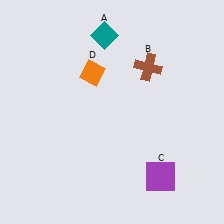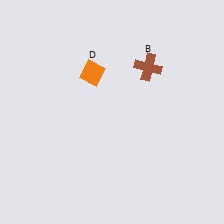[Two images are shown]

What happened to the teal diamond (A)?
The teal diamond (A) was removed in Image 2. It was in the top-left area of Image 1.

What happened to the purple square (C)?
The purple square (C) was removed in Image 2. It was in the bottom-right area of Image 1.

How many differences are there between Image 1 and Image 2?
There are 2 differences between the two images.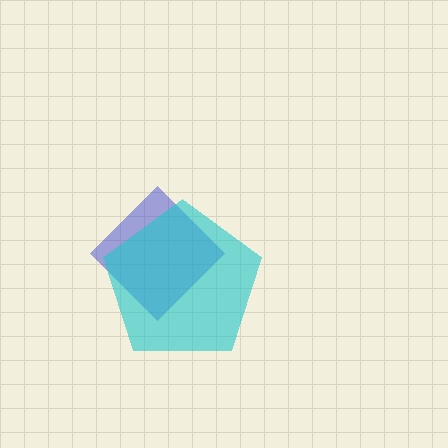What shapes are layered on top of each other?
The layered shapes are: a blue diamond, a cyan pentagon.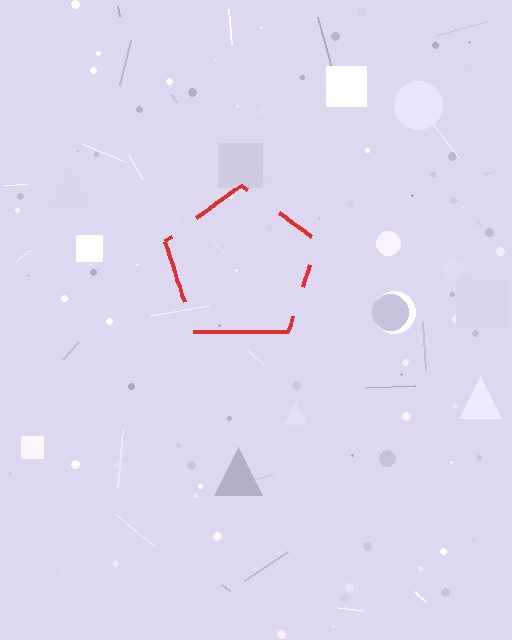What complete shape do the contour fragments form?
The contour fragments form a pentagon.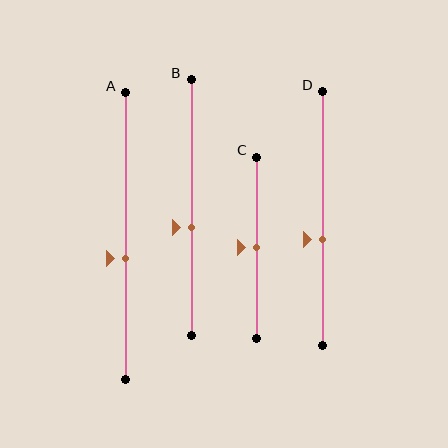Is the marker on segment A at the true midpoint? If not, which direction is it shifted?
No, the marker on segment A is shifted downward by about 8% of the segment length.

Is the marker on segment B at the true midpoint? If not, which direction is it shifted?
No, the marker on segment B is shifted downward by about 8% of the segment length.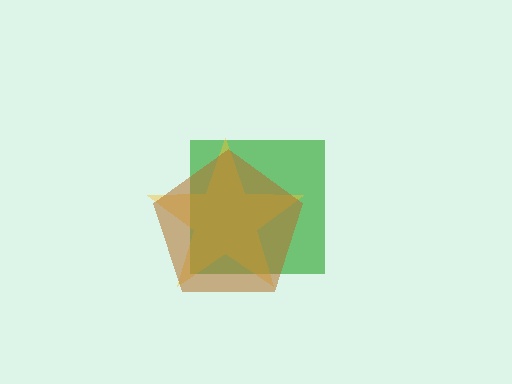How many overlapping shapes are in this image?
There are 3 overlapping shapes in the image.